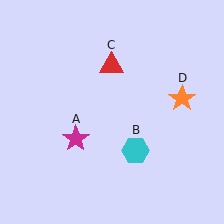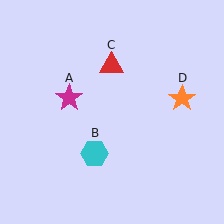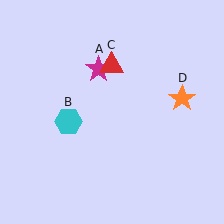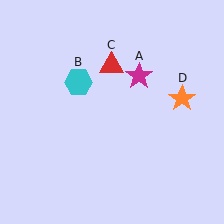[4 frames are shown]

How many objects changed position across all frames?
2 objects changed position: magenta star (object A), cyan hexagon (object B).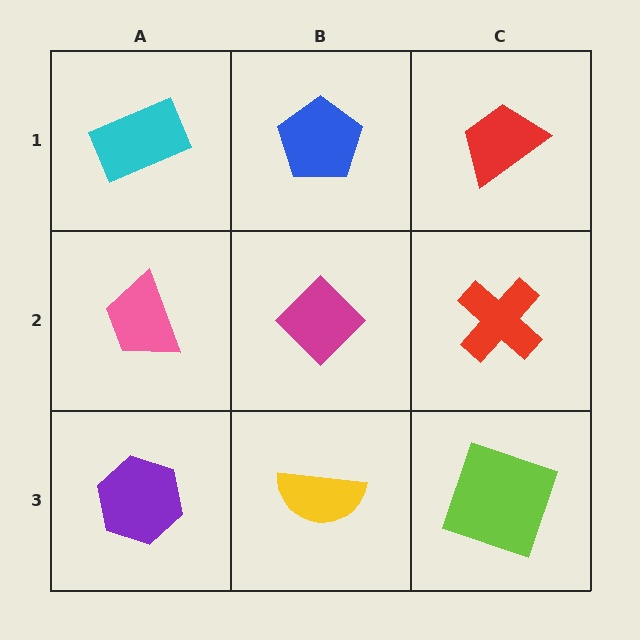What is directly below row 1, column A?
A pink trapezoid.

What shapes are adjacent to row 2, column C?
A red trapezoid (row 1, column C), a lime square (row 3, column C), a magenta diamond (row 2, column B).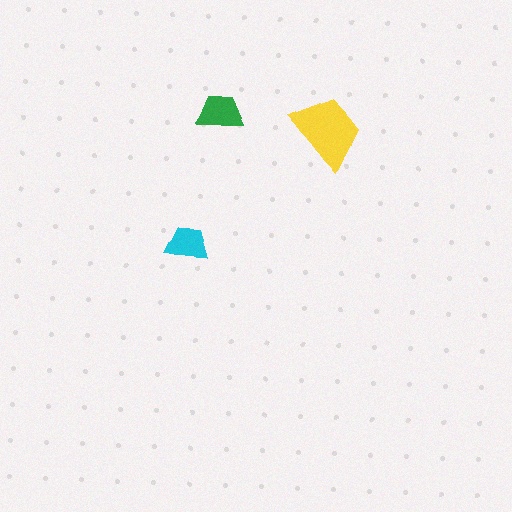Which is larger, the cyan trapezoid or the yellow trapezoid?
The yellow one.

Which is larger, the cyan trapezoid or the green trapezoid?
The green one.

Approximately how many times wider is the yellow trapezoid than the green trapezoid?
About 1.5 times wider.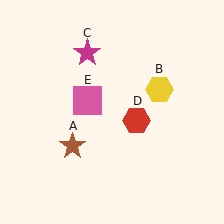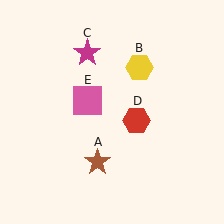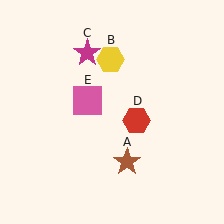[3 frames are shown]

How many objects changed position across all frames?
2 objects changed position: brown star (object A), yellow hexagon (object B).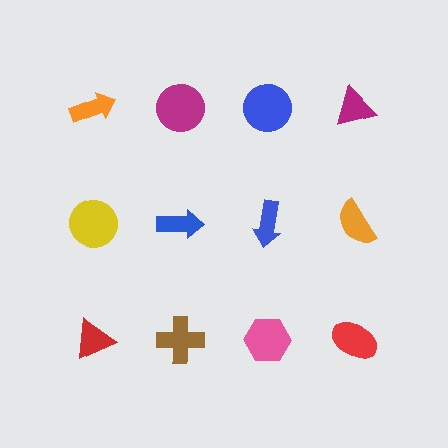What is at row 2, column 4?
An orange semicircle.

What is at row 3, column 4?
A red ellipse.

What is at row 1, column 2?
A magenta circle.